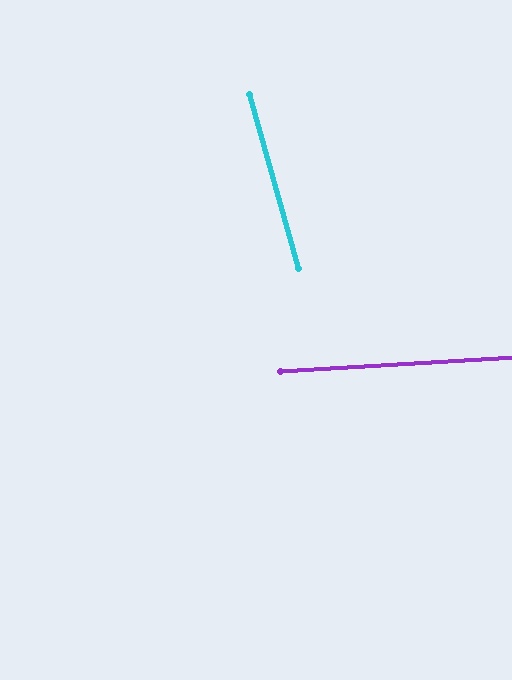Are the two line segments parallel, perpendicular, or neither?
Neither parallel nor perpendicular — they differ by about 78°.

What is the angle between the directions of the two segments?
Approximately 78 degrees.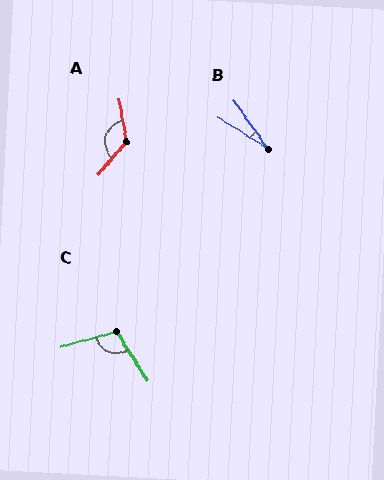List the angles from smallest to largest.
B (24°), C (107°), A (130°).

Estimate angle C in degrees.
Approximately 107 degrees.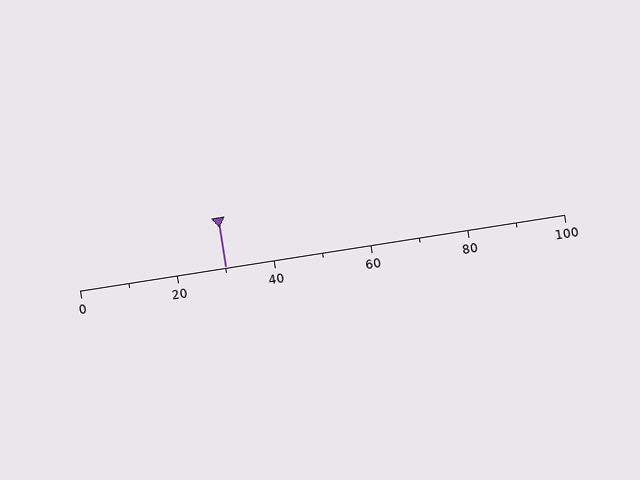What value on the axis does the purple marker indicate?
The marker indicates approximately 30.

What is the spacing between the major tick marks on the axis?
The major ticks are spaced 20 apart.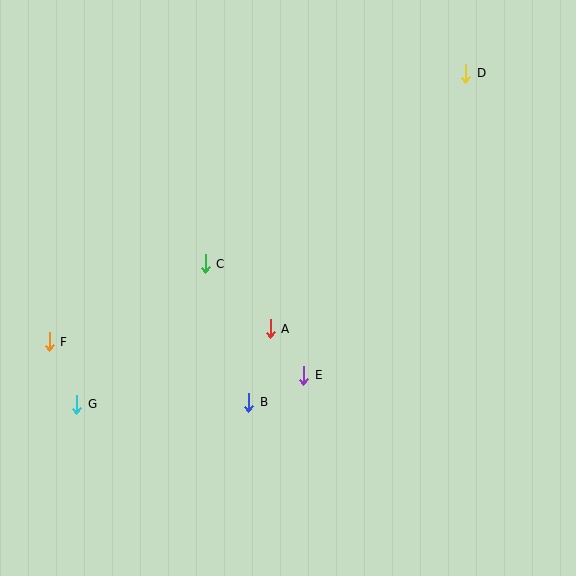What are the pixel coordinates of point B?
Point B is at (249, 402).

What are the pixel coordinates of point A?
Point A is at (270, 329).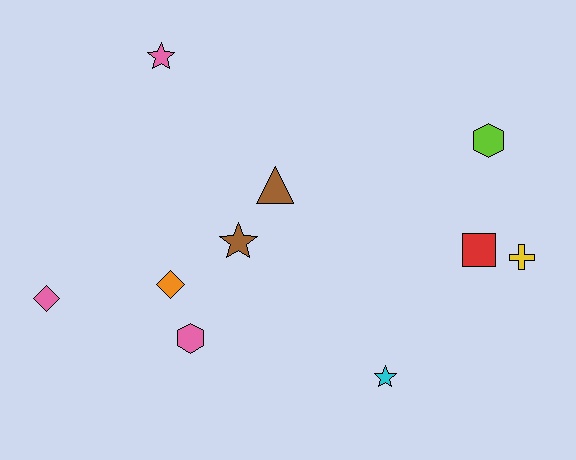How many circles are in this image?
There are no circles.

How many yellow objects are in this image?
There is 1 yellow object.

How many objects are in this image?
There are 10 objects.